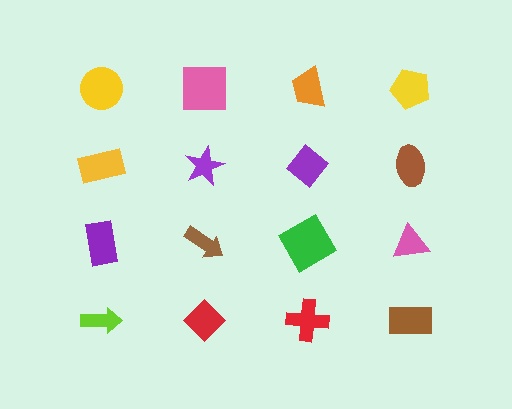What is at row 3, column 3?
A green diamond.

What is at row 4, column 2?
A red diamond.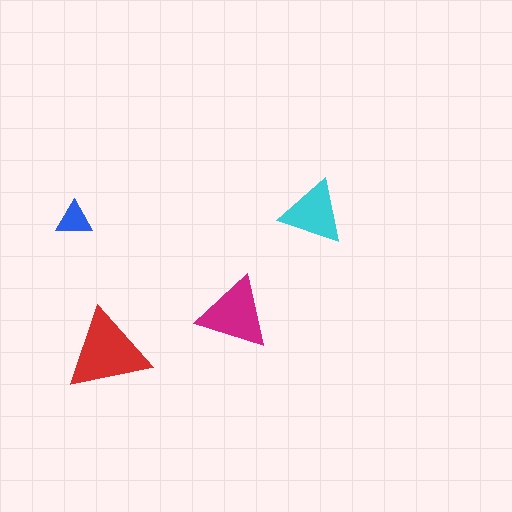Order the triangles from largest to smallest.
the red one, the magenta one, the cyan one, the blue one.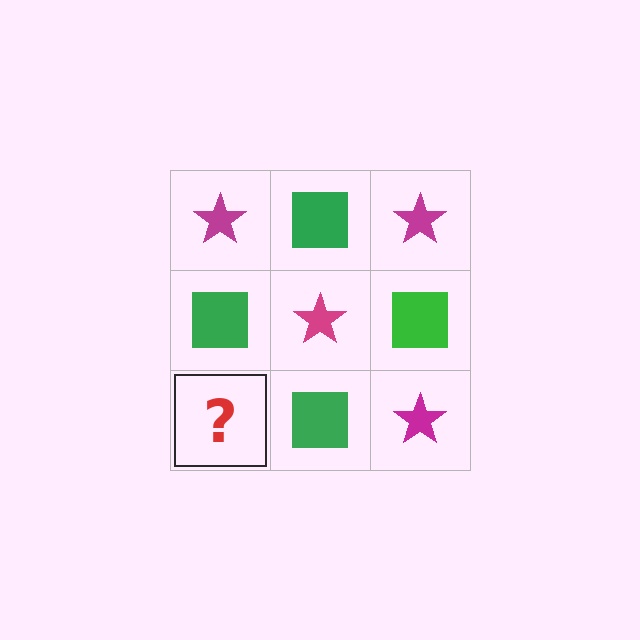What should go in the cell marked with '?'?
The missing cell should contain a magenta star.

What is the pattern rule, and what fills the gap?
The rule is that it alternates magenta star and green square in a checkerboard pattern. The gap should be filled with a magenta star.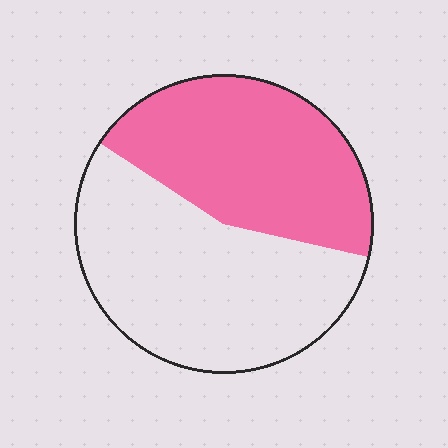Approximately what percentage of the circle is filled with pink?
Approximately 45%.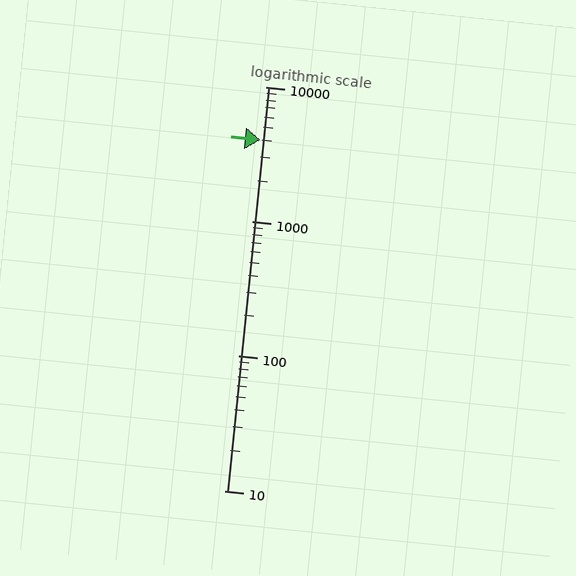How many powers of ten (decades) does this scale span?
The scale spans 3 decades, from 10 to 10000.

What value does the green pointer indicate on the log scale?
The pointer indicates approximately 4000.